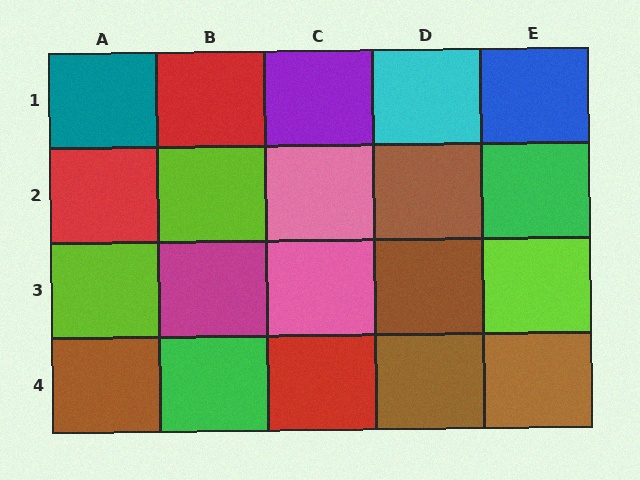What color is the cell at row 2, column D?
Brown.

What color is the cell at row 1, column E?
Blue.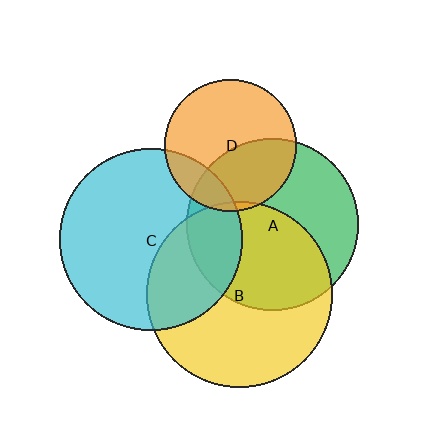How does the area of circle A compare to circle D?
Approximately 1.7 times.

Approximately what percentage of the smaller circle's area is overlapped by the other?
Approximately 5%.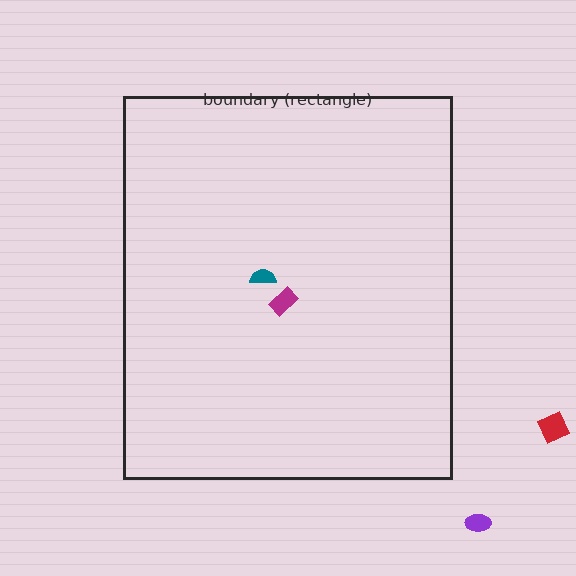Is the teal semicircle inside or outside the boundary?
Inside.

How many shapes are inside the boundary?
2 inside, 2 outside.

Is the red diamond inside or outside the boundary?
Outside.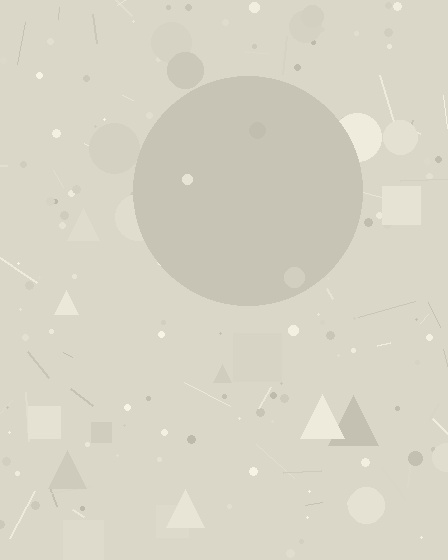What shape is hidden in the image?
A circle is hidden in the image.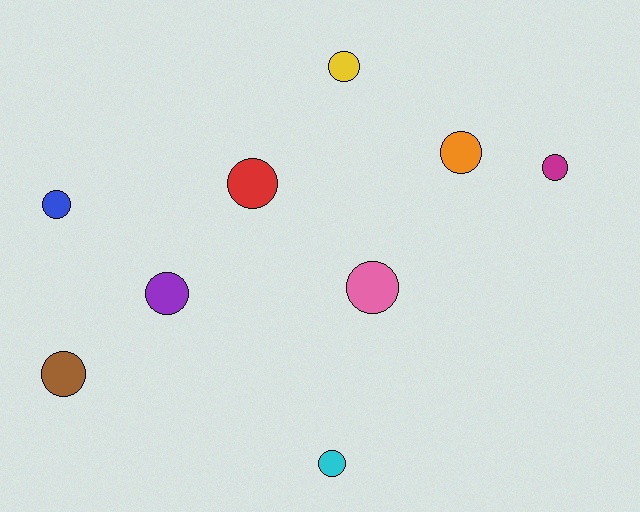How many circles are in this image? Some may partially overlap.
There are 9 circles.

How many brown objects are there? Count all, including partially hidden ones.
There is 1 brown object.